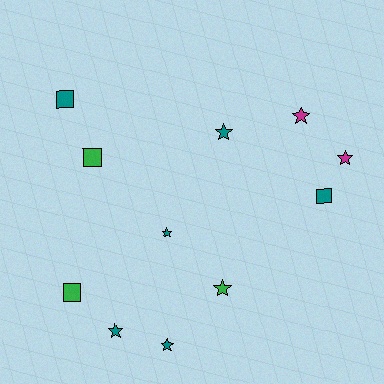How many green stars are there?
There is 1 green star.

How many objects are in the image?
There are 11 objects.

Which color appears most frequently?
Teal, with 6 objects.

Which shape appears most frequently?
Star, with 7 objects.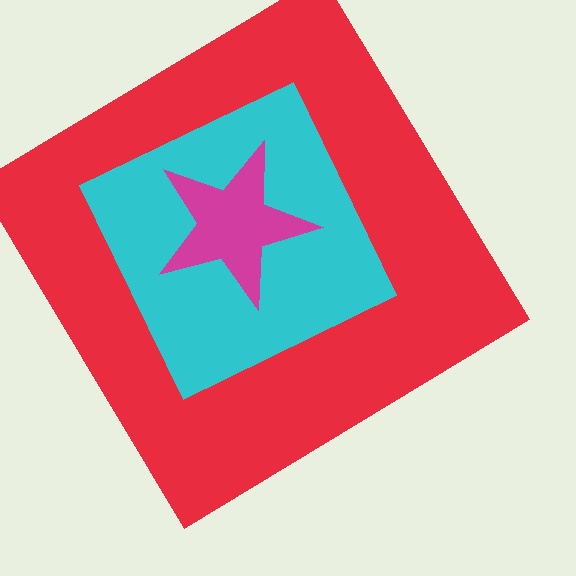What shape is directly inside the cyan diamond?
The magenta star.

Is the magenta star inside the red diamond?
Yes.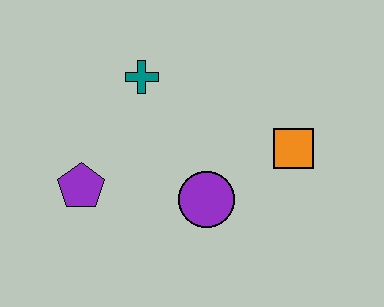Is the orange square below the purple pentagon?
No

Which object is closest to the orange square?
The purple circle is closest to the orange square.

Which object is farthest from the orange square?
The purple pentagon is farthest from the orange square.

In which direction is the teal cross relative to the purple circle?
The teal cross is above the purple circle.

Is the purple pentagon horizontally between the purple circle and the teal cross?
No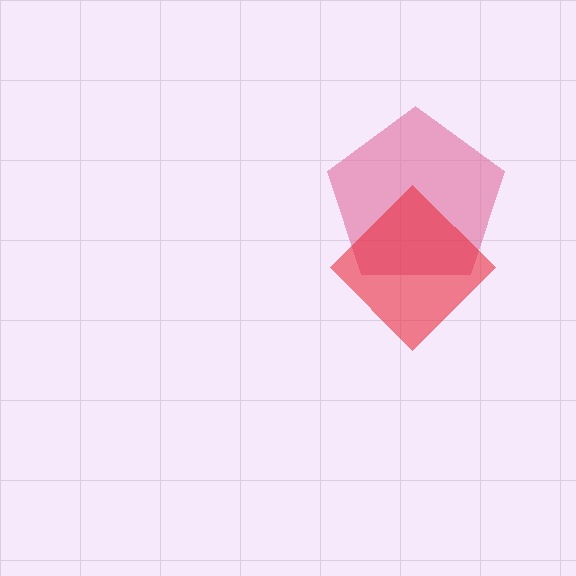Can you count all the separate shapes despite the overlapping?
Yes, there are 2 separate shapes.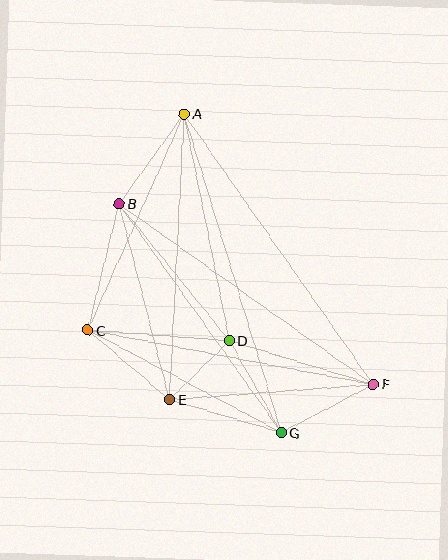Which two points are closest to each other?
Points D and E are closest to each other.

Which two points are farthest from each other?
Points A and G are farthest from each other.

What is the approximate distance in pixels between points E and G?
The distance between E and G is approximately 116 pixels.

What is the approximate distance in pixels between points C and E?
The distance between C and E is approximately 107 pixels.